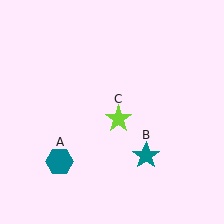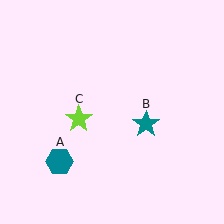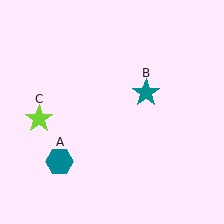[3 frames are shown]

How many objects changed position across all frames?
2 objects changed position: teal star (object B), lime star (object C).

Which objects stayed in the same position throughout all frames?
Teal hexagon (object A) remained stationary.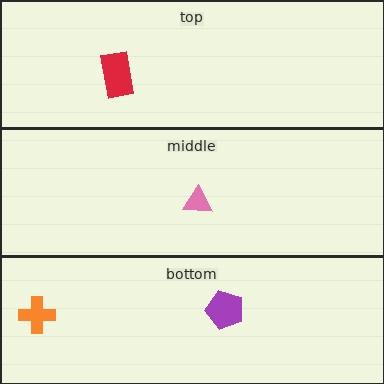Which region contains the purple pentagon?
The bottom region.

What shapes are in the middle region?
The pink triangle.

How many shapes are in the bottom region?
2.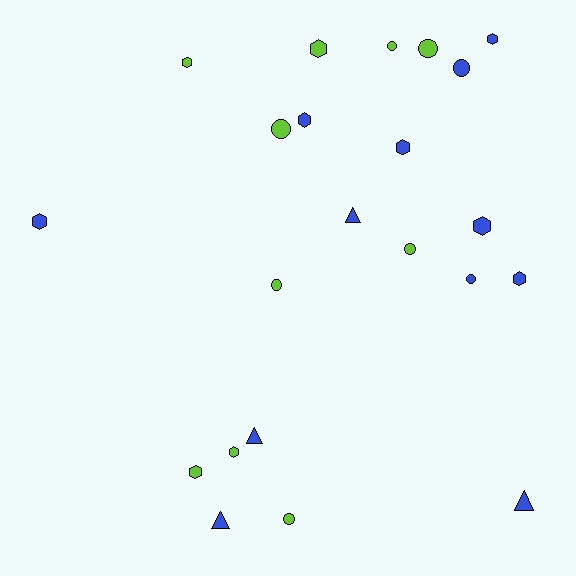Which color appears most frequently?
Blue, with 12 objects.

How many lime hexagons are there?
There are 4 lime hexagons.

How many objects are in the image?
There are 22 objects.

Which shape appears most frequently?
Hexagon, with 10 objects.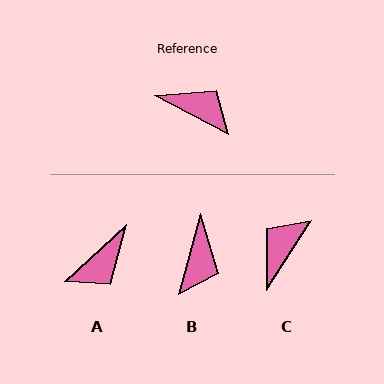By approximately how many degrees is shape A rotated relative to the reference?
Approximately 109 degrees clockwise.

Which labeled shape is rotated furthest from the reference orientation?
A, about 109 degrees away.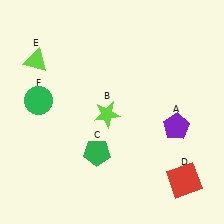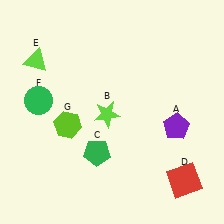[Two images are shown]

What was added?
A lime hexagon (G) was added in Image 2.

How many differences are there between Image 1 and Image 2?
There is 1 difference between the two images.